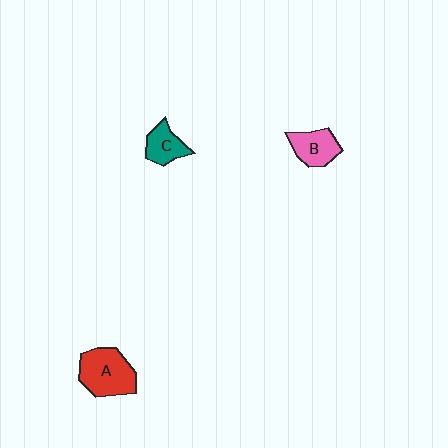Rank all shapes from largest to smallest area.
From largest to smallest: A (red), B (pink), C (teal).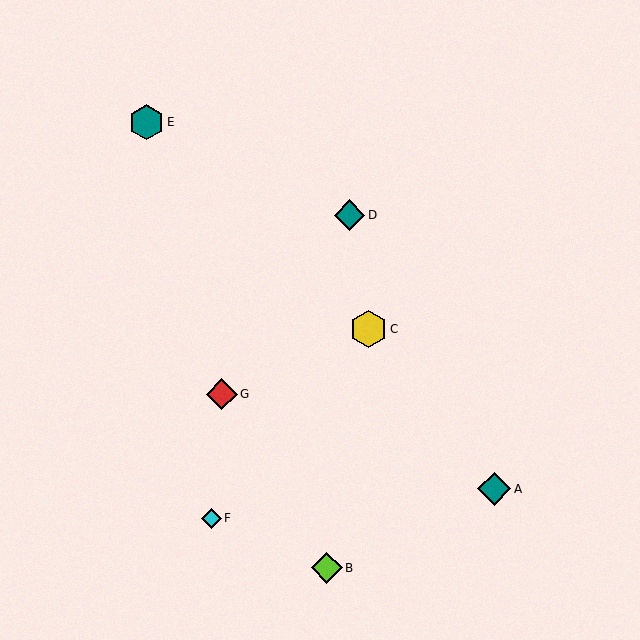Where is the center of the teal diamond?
The center of the teal diamond is at (349, 215).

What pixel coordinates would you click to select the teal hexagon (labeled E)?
Click at (147, 122) to select the teal hexagon E.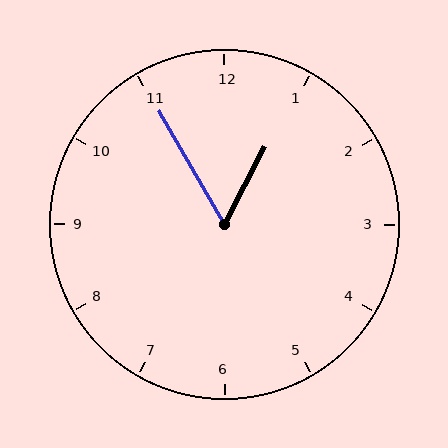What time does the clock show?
12:55.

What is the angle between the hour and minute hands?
Approximately 58 degrees.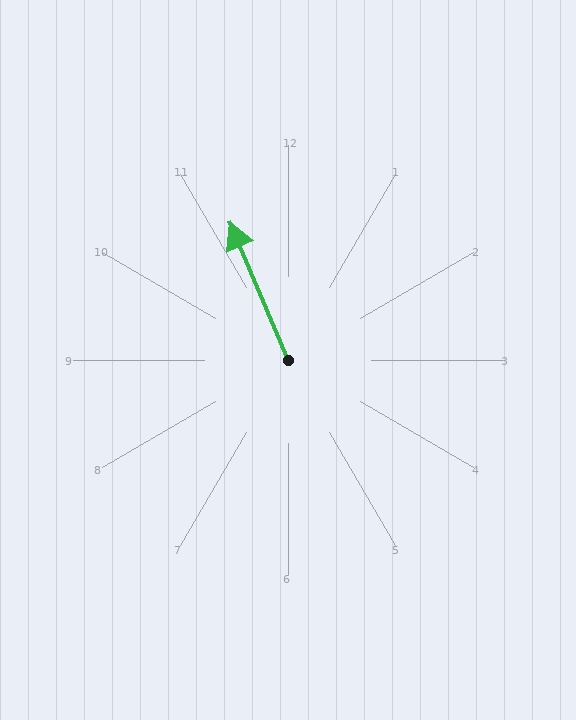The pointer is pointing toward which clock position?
Roughly 11 o'clock.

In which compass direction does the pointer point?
Northwest.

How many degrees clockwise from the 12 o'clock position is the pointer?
Approximately 337 degrees.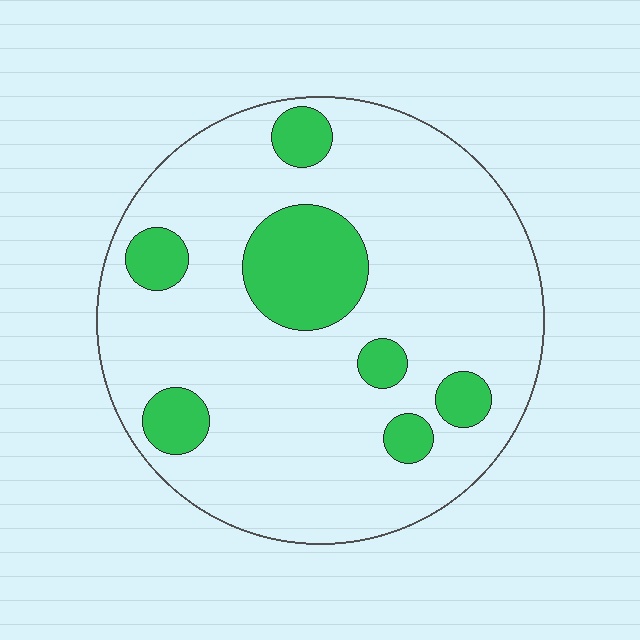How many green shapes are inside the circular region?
7.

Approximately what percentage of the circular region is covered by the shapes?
Approximately 20%.